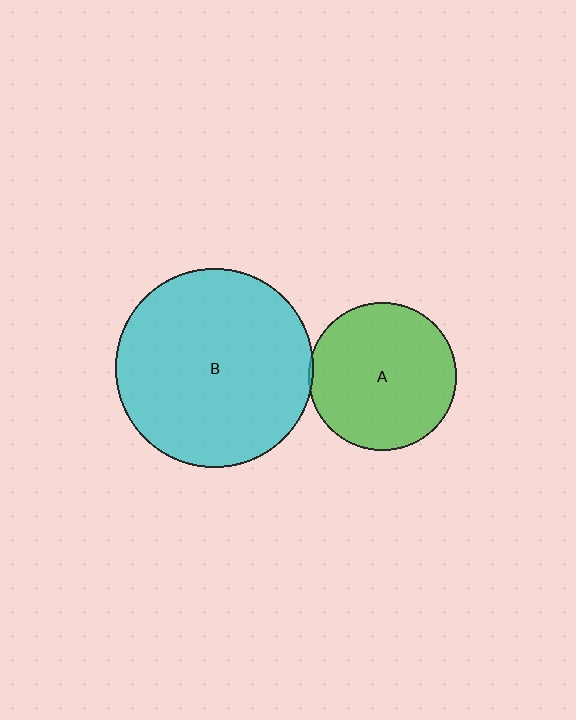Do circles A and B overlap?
Yes.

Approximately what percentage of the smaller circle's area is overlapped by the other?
Approximately 5%.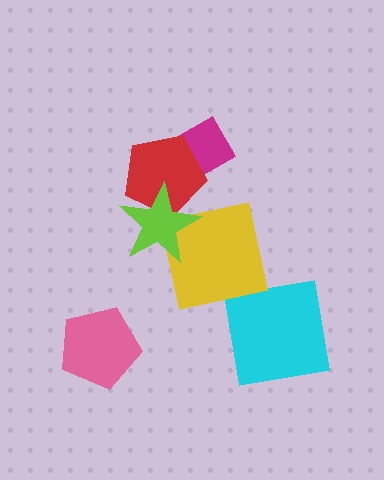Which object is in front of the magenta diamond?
The red pentagon is in front of the magenta diamond.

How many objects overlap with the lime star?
2 objects overlap with the lime star.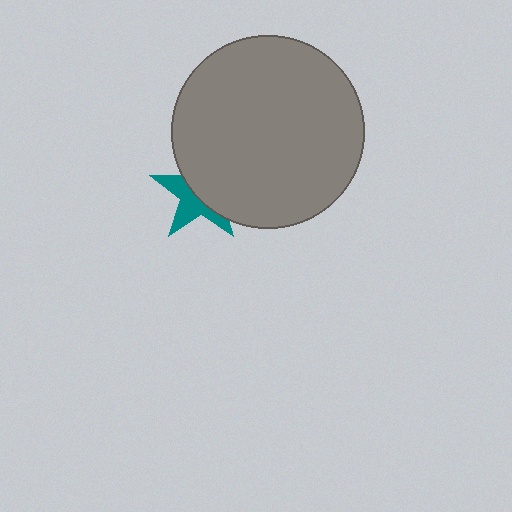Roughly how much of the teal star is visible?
A small part of it is visible (roughly 44%).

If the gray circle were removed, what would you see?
You would see the complete teal star.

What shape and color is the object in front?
The object in front is a gray circle.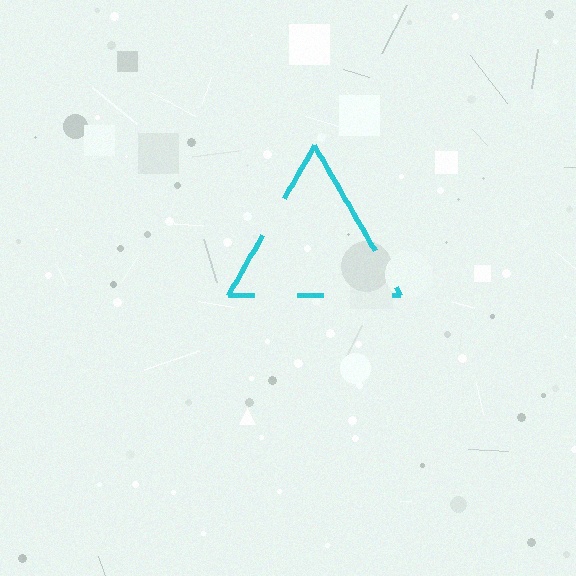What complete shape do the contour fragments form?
The contour fragments form a triangle.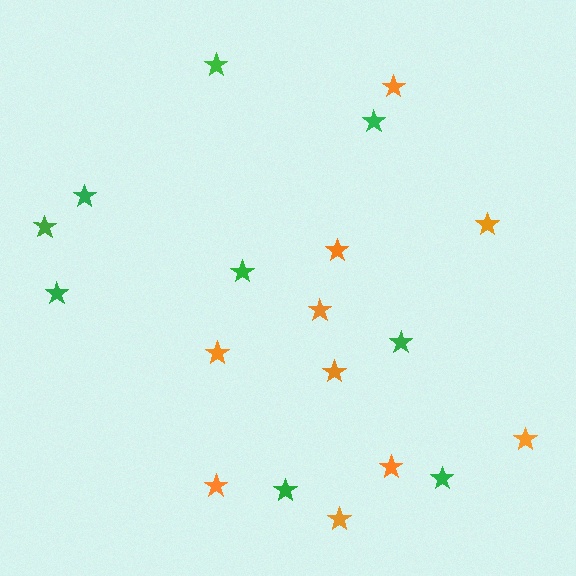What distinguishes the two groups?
There are 2 groups: one group of orange stars (10) and one group of green stars (9).